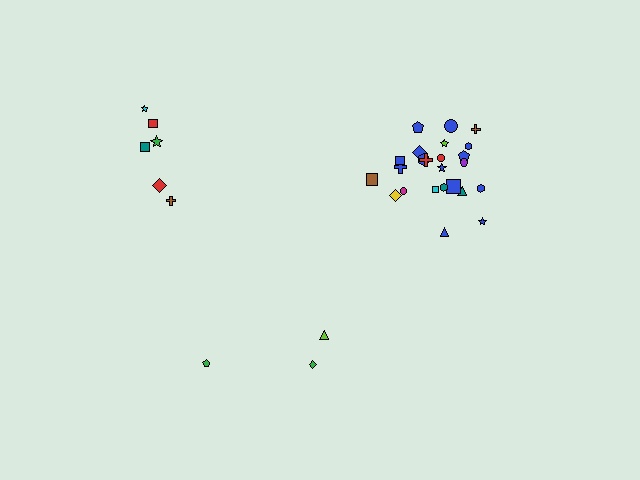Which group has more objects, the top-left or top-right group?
The top-right group.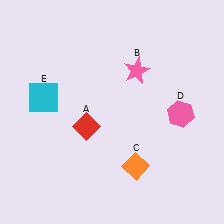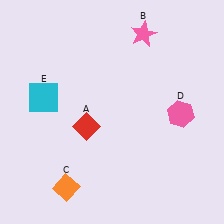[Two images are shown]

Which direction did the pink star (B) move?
The pink star (B) moved up.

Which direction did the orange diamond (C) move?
The orange diamond (C) moved left.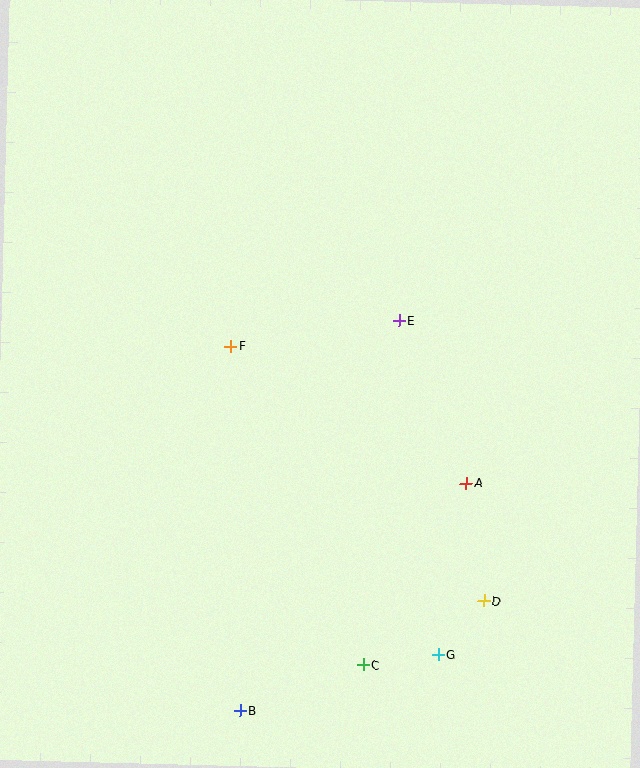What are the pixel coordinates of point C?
Point C is at (363, 665).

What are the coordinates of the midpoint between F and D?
The midpoint between F and D is at (357, 473).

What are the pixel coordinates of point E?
Point E is at (399, 321).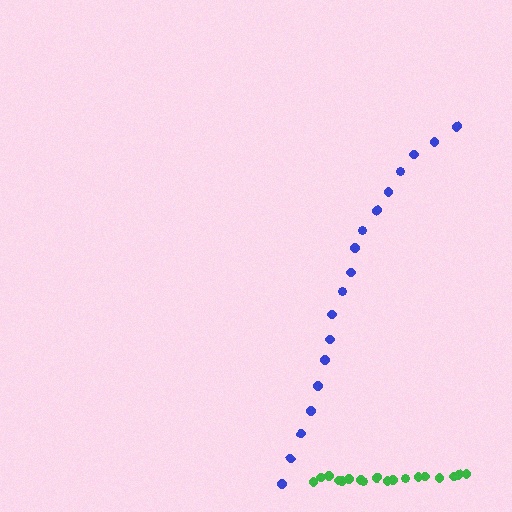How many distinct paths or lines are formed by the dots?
There are 2 distinct paths.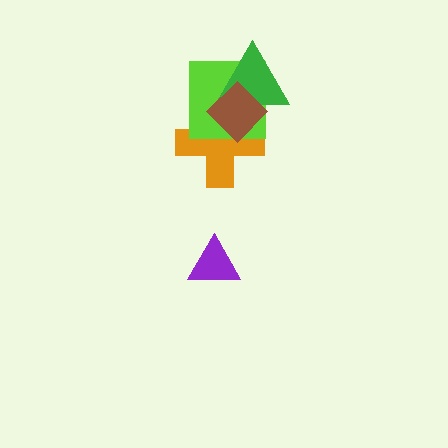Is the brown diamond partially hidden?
No, no other shape covers it.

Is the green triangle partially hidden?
Yes, it is partially covered by another shape.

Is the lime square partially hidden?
Yes, it is partially covered by another shape.